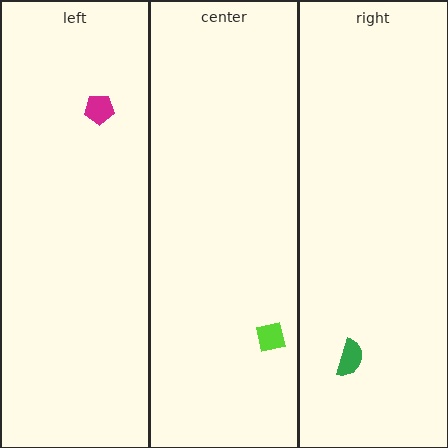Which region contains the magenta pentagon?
The left region.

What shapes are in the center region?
The lime square.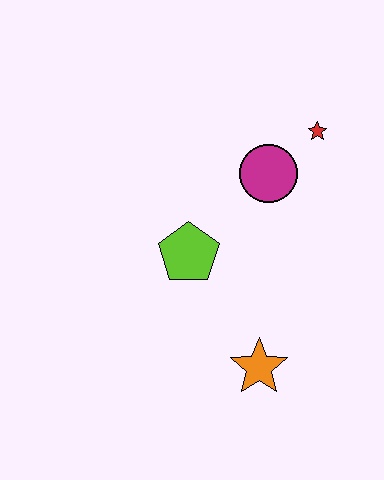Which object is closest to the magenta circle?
The red star is closest to the magenta circle.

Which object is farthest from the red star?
The orange star is farthest from the red star.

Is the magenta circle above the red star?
No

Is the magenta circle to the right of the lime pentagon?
Yes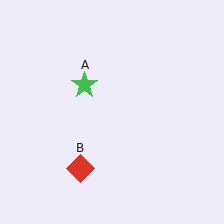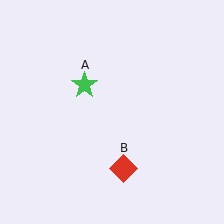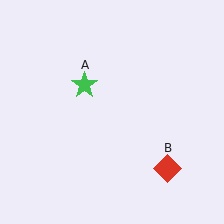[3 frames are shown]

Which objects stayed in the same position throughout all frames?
Green star (object A) remained stationary.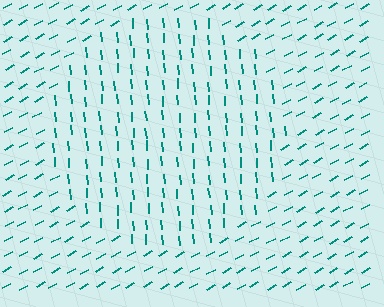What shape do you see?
I see a circle.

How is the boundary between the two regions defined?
The boundary is defined purely by a change in line orientation (approximately 66 degrees difference). All lines are the same color and thickness.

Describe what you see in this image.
The image is filled with small teal line segments. A circle region in the image has lines oriented differently from the surrounding lines, creating a visible texture boundary.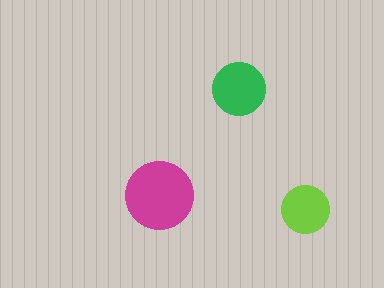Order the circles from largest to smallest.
the magenta one, the green one, the lime one.